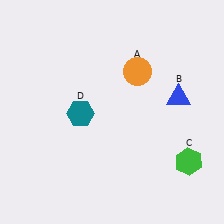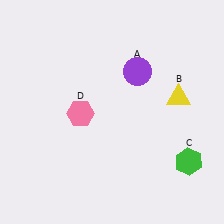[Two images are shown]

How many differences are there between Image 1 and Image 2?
There are 3 differences between the two images.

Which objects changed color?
A changed from orange to purple. B changed from blue to yellow. D changed from teal to pink.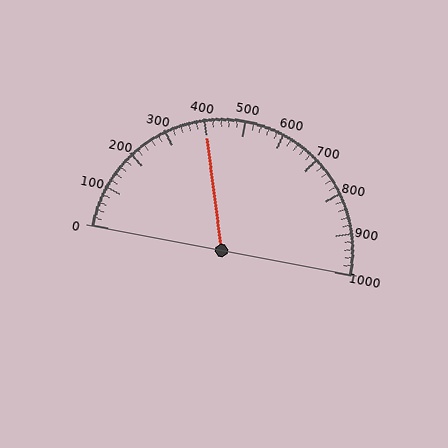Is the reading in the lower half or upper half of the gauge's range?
The reading is in the lower half of the range (0 to 1000).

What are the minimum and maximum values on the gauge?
The gauge ranges from 0 to 1000.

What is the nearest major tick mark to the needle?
The nearest major tick mark is 400.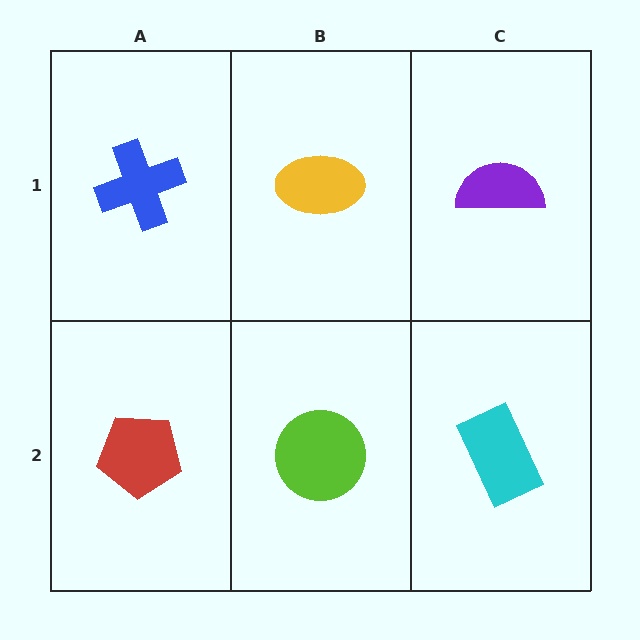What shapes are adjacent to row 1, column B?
A lime circle (row 2, column B), a blue cross (row 1, column A), a purple semicircle (row 1, column C).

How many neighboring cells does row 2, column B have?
3.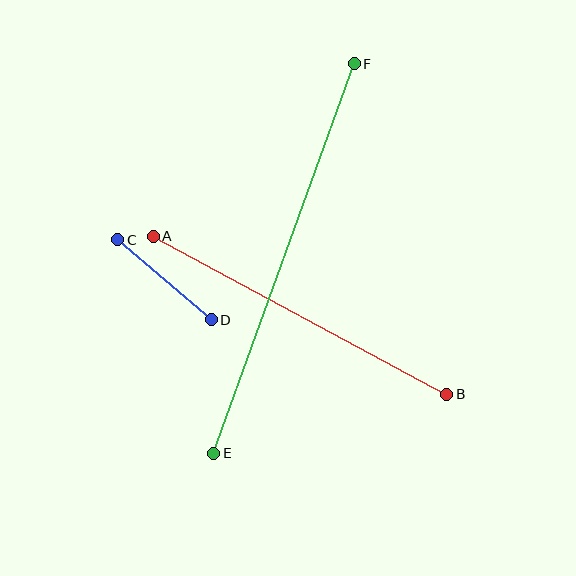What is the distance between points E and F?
The distance is approximately 414 pixels.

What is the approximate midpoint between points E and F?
The midpoint is at approximately (284, 258) pixels.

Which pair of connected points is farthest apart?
Points E and F are farthest apart.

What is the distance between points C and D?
The distance is approximately 123 pixels.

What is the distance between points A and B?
The distance is approximately 333 pixels.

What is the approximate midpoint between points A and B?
The midpoint is at approximately (300, 315) pixels.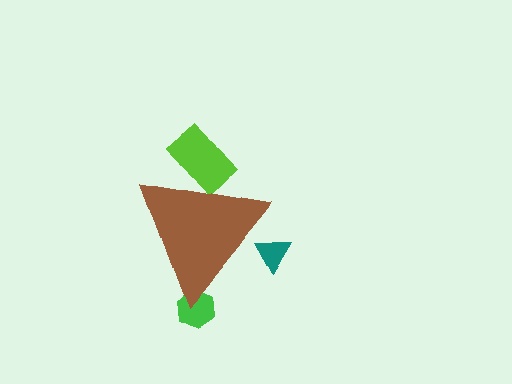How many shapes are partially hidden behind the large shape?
3 shapes are partially hidden.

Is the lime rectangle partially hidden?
Yes, the lime rectangle is partially hidden behind the brown triangle.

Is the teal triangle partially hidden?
Yes, the teal triangle is partially hidden behind the brown triangle.